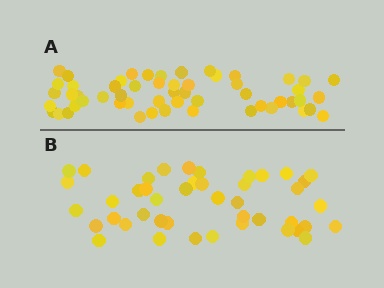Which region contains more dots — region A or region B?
Region A (the top region) has more dots.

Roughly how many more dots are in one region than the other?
Region A has roughly 12 or so more dots than region B.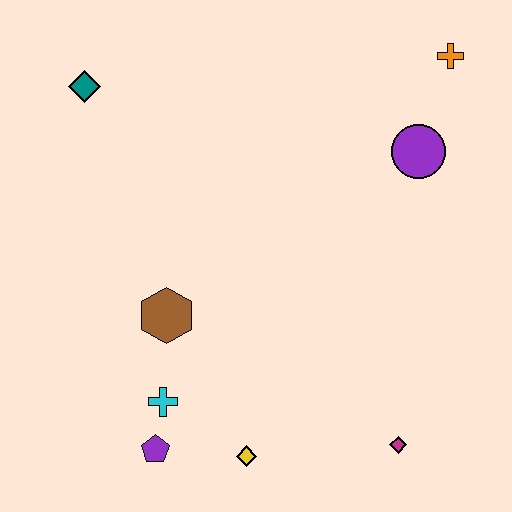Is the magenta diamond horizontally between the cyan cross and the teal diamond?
No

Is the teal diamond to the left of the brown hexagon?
Yes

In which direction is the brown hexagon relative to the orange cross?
The brown hexagon is to the left of the orange cross.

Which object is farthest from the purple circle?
The purple pentagon is farthest from the purple circle.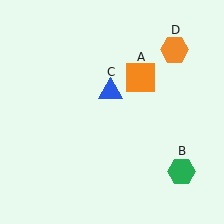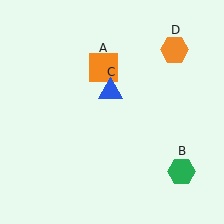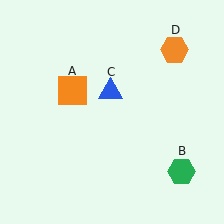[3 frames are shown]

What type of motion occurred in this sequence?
The orange square (object A) rotated counterclockwise around the center of the scene.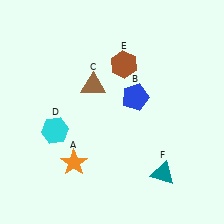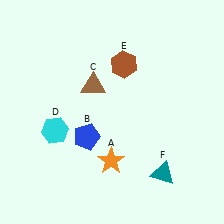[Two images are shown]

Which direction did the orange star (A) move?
The orange star (A) moved right.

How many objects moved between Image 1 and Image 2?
2 objects moved between the two images.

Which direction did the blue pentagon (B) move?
The blue pentagon (B) moved left.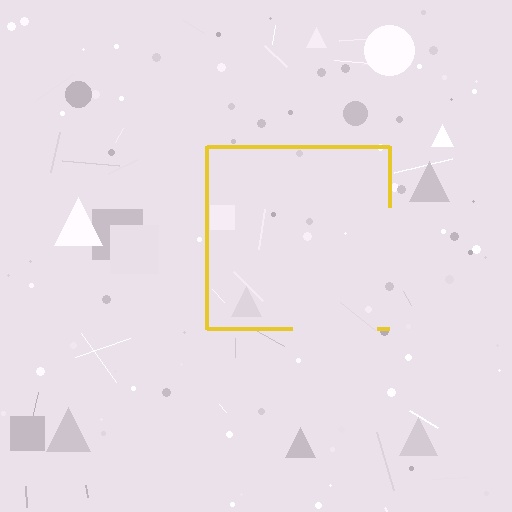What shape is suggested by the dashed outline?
The dashed outline suggests a square.